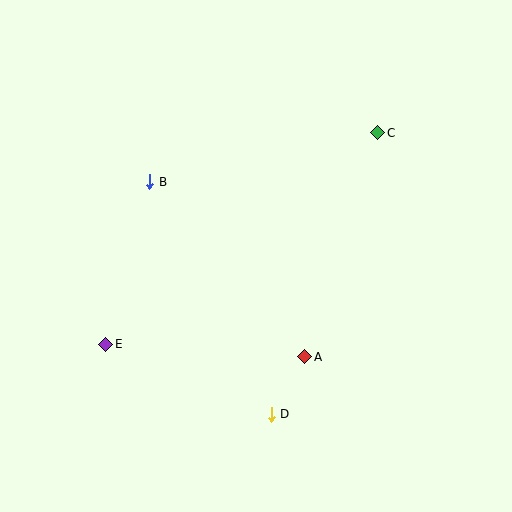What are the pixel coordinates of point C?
Point C is at (378, 133).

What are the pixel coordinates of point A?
Point A is at (305, 357).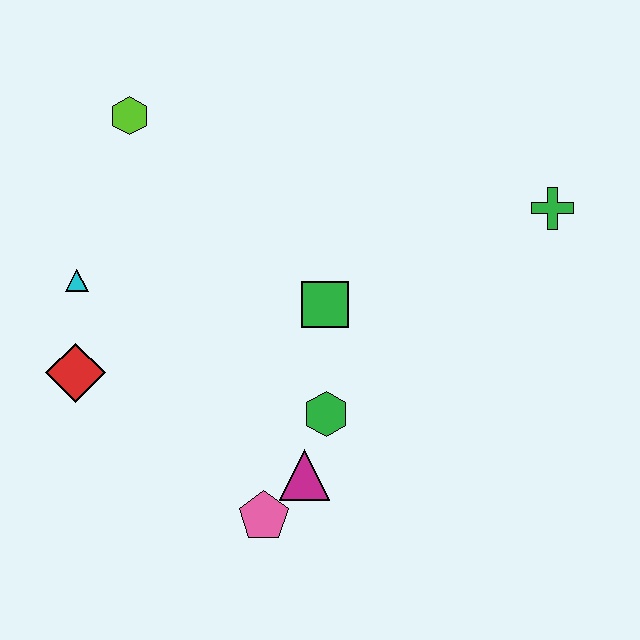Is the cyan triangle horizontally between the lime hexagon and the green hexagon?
No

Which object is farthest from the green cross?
The red diamond is farthest from the green cross.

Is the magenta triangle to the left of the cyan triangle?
No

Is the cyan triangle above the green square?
Yes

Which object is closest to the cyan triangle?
The red diamond is closest to the cyan triangle.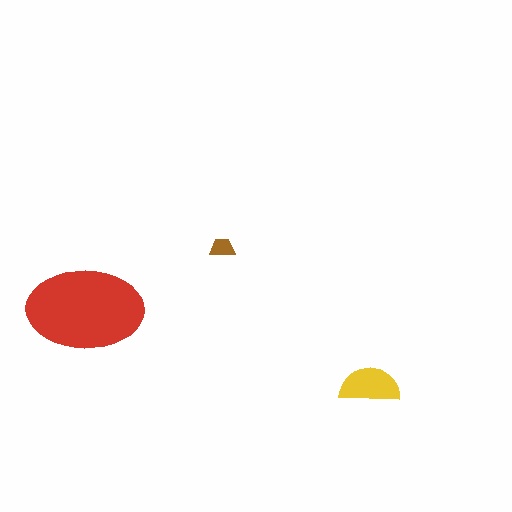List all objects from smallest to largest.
The brown trapezoid, the yellow semicircle, the red ellipse.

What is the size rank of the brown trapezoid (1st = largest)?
3rd.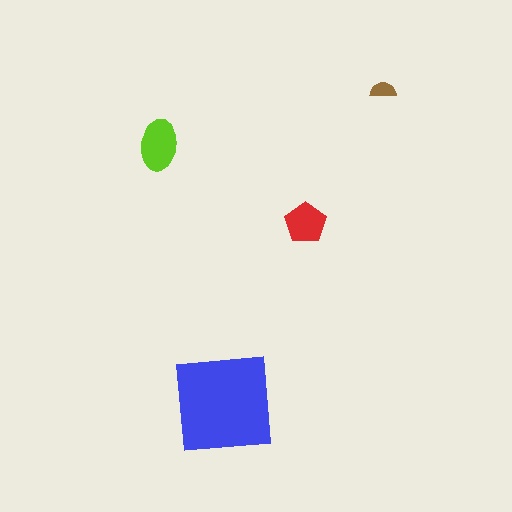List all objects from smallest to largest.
The brown semicircle, the red pentagon, the lime ellipse, the blue square.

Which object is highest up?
The brown semicircle is topmost.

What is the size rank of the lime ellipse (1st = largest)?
2nd.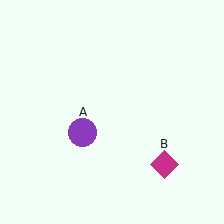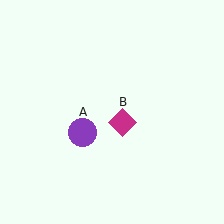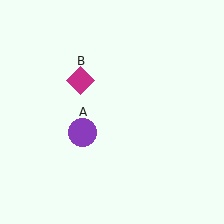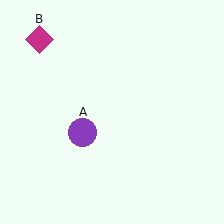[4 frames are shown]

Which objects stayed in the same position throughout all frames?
Purple circle (object A) remained stationary.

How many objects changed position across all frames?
1 object changed position: magenta diamond (object B).